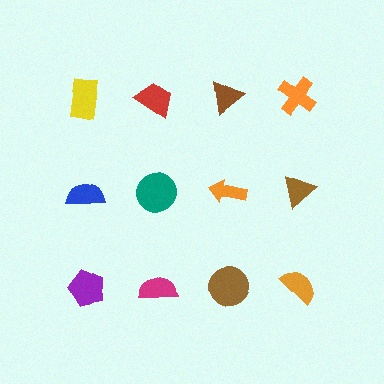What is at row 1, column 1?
A yellow rectangle.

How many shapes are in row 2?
4 shapes.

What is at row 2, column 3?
An orange arrow.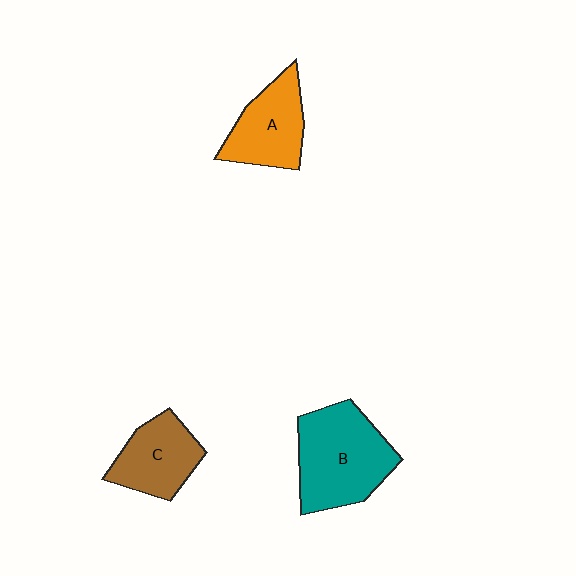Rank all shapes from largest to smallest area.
From largest to smallest: B (teal), A (orange), C (brown).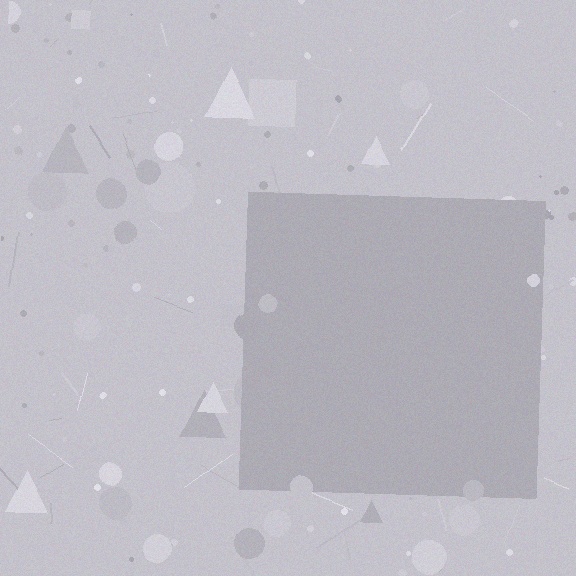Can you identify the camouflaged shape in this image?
The camouflaged shape is a square.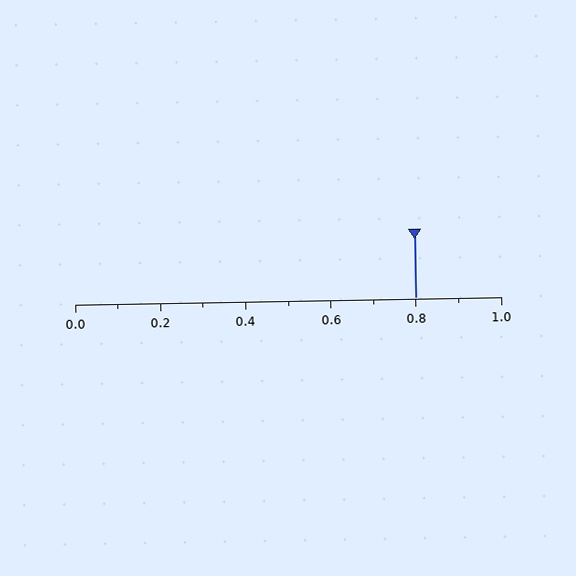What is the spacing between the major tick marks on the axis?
The major ticks are spaced 0.2 apart.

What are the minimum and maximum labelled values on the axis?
The axis runs from 0.0 to 1.0.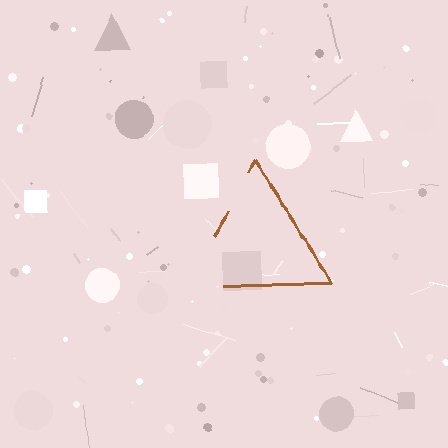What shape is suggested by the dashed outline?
The dashed outline suggests a triangle.